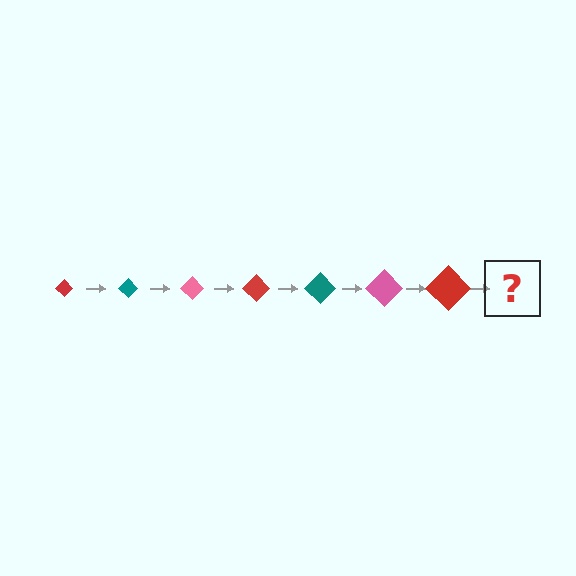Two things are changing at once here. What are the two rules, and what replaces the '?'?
The two rules are that the diamond grows larger each step and the color cycles through red, teal, and pink. The '?' should be a teal diamond, larger than the previous one.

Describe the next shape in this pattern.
It should be a teal diamond, larger than the previous one.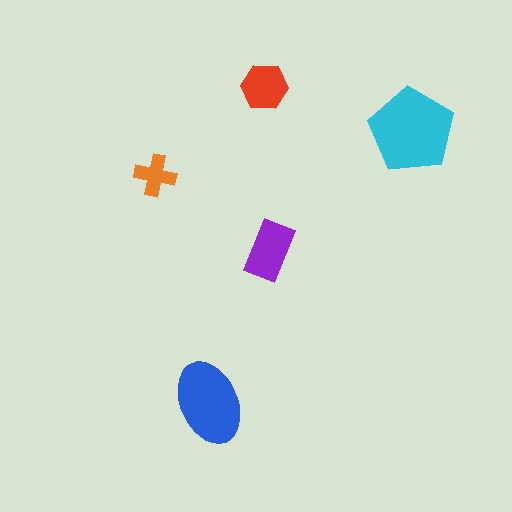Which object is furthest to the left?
The orange cross is leftmost.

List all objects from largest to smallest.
The cyan pentagon, the blue ellipse, the purple rectangle, the red hexagon, the orange cross.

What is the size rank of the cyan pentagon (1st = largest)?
1st.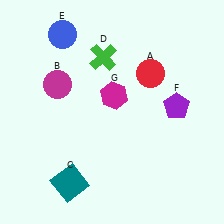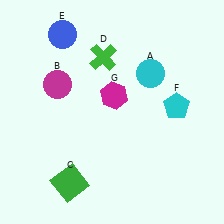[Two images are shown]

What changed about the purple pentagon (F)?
In Image 1, F is purple. In Image 2, it changed to cyan.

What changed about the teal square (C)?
In Image 1, C is teal. In Image 2, it changed to green.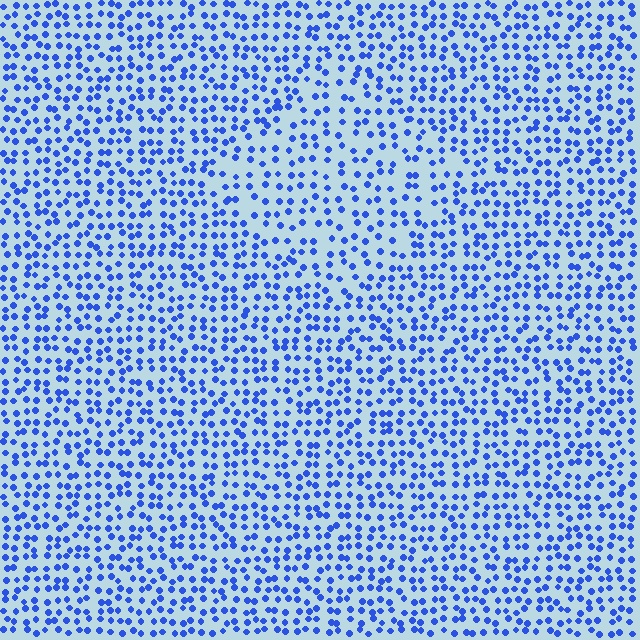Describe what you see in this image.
The image contains small blue elements arranged at two different densities. A diamond-shaped region is visible where the elements are less densely packed than the surrounding area.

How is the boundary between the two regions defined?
The boundary is defined by a change in element density (approximately 1.5x ratio). All elements are the same color, size, and shape.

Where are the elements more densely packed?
The elements are more densely packed outside the diamond boundary.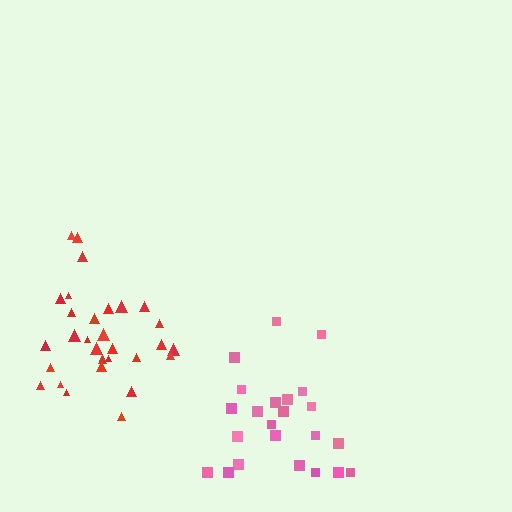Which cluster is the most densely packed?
Red.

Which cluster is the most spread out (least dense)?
Pink.